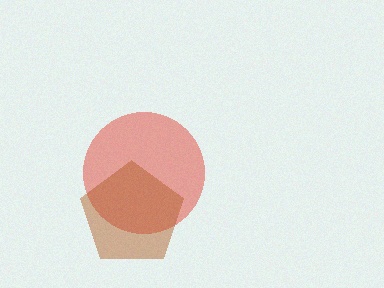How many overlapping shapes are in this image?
There are 2 overlapping shapes in the image.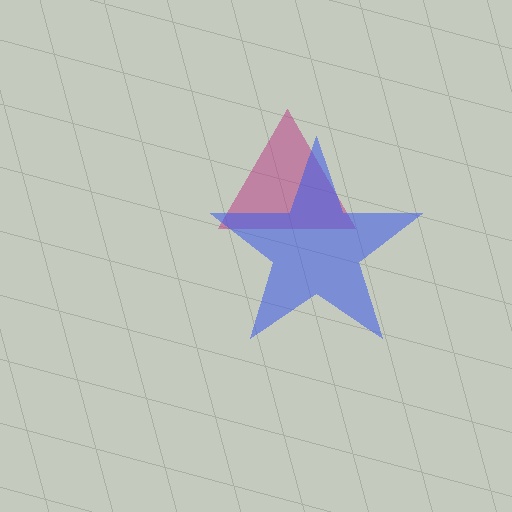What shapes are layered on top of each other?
The layered shapes are: a magenta triangle, a blue star.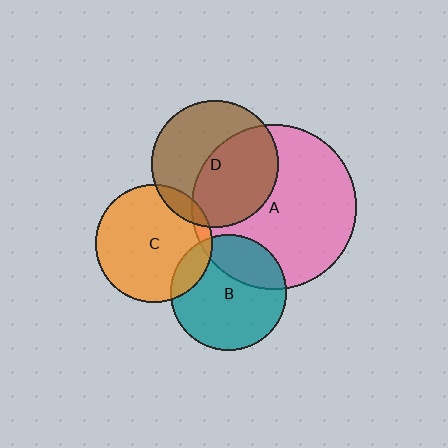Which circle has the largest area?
Circle A (pink).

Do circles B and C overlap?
Yes.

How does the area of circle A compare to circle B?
Approximately 2.0 times.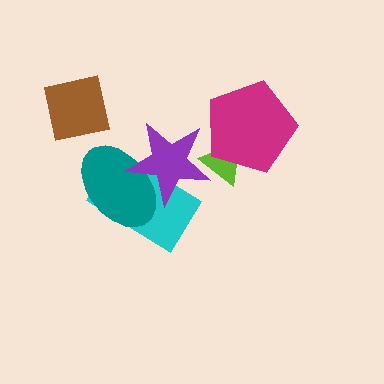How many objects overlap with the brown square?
0 objects overlap with the brown square.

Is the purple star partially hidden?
No, no other shape covers it.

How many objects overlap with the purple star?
3 objects overlap with the purple star.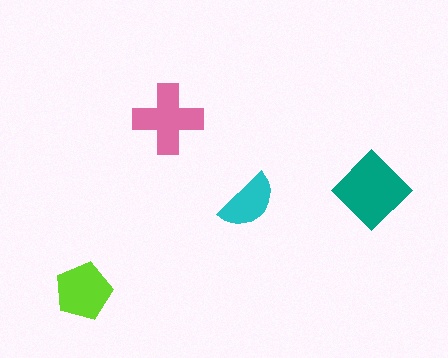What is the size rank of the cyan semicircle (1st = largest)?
4th.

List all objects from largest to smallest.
The teal diamond, the pink cross, the lime pentagon, the cyan semicircle.